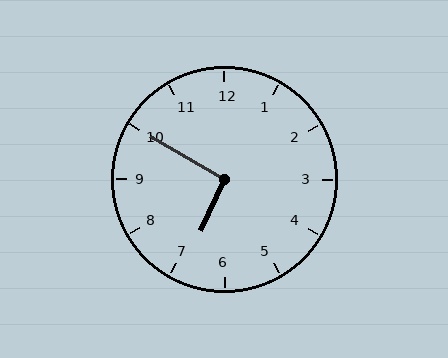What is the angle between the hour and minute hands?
Approximately 95 degrees.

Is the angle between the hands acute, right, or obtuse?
It is right.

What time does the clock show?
6:50.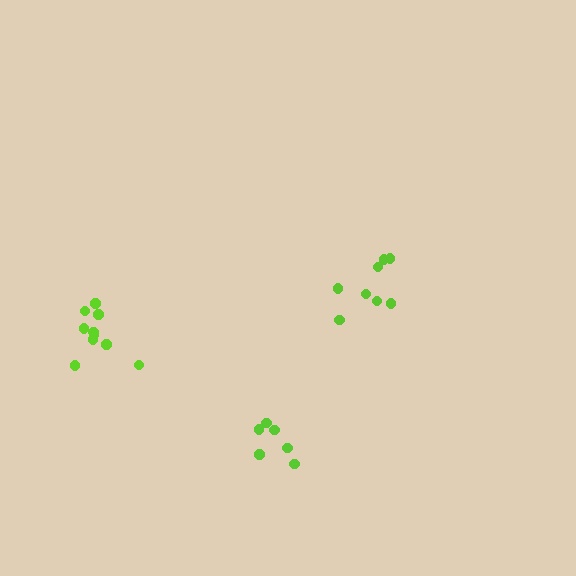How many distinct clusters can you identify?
There are 3 distinct clusters.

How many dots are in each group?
Group 1: 6 dots, Group 2: 8 dots, Group 3: 10 dots (24 total).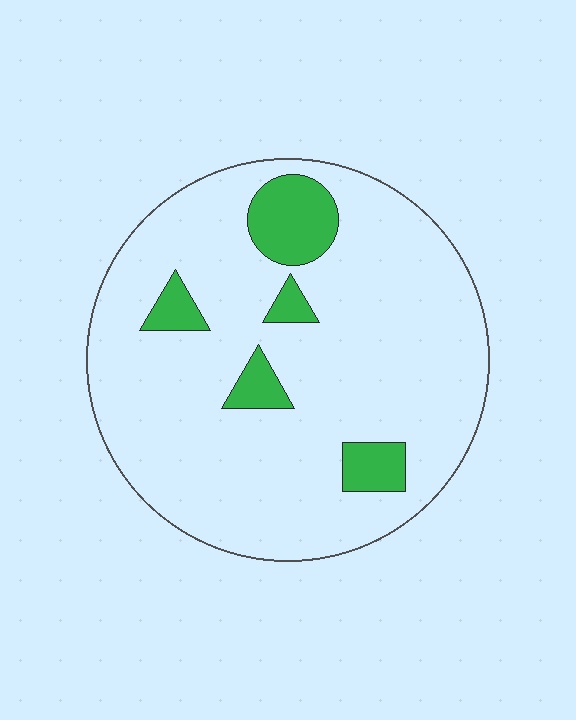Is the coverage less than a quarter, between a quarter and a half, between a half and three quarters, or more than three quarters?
Less than a quarter.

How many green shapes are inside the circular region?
5.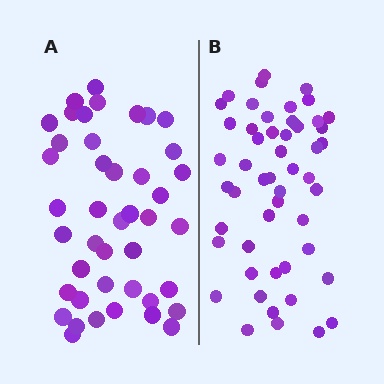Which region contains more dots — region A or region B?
Region B (the right region) has more dots.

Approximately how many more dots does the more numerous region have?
Region B has roughly 8 or so more dots than region A.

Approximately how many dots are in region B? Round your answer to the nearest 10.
About 50 dots. (The exact count is 51, which rounds to 50.)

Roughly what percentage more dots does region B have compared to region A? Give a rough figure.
About 20% more.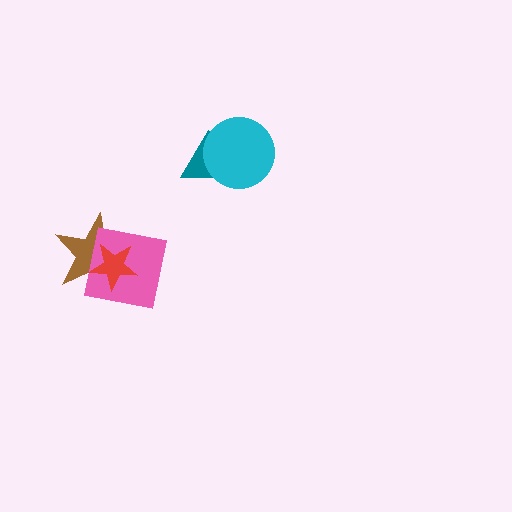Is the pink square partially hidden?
Yes, it is partially covered by another shape.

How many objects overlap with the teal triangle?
1 object overlaps with the teal triangle.